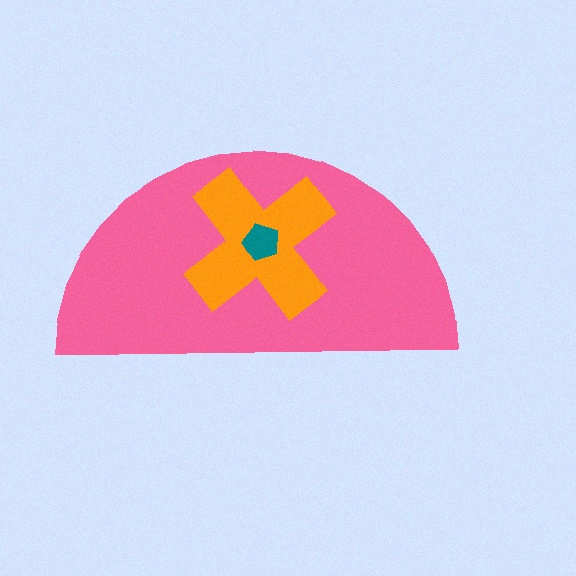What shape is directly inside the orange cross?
The teal pentagon.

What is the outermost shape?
The pink semicircle.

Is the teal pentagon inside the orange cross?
Yes.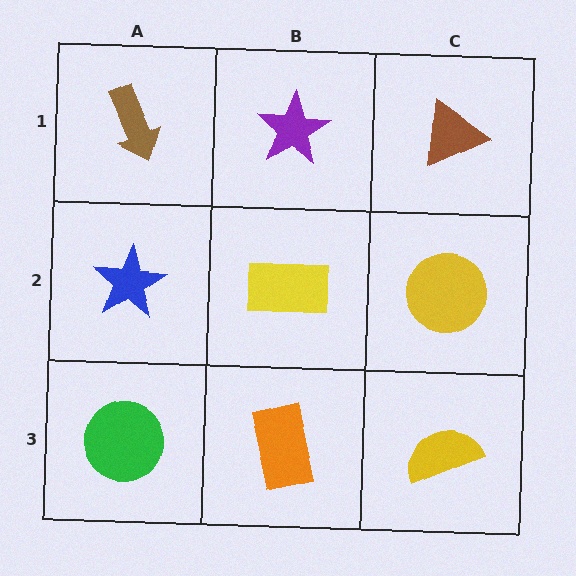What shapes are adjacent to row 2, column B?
A purple star (row 1, column B), an orange rectangle (row 3, column B), a blue star (row 2, column A), a yellow circle (row 2, column C).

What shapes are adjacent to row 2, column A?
A brown arrow (row 1, column A), a green circle (row 3, column A), a yellow rectangle (row 2, column B).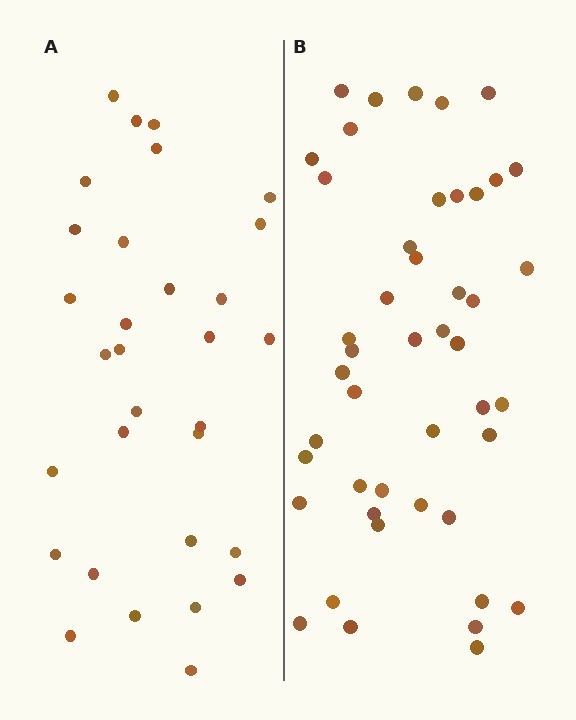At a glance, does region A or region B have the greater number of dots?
Region B (the right region) has more dots.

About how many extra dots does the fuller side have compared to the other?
Region B has approximately 15 more dots than region A.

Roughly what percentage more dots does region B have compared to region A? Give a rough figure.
About 50% more.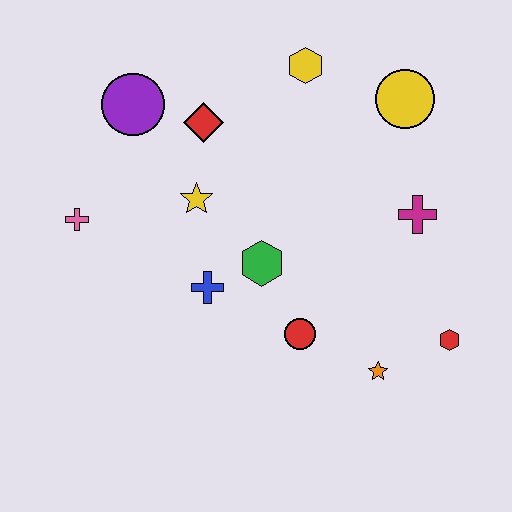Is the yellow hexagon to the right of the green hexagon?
Yes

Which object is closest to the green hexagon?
The blue cross is closest to the green hexagon.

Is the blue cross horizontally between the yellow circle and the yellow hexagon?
No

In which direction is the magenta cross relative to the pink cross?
The magenta cross is to the right of the pink cross.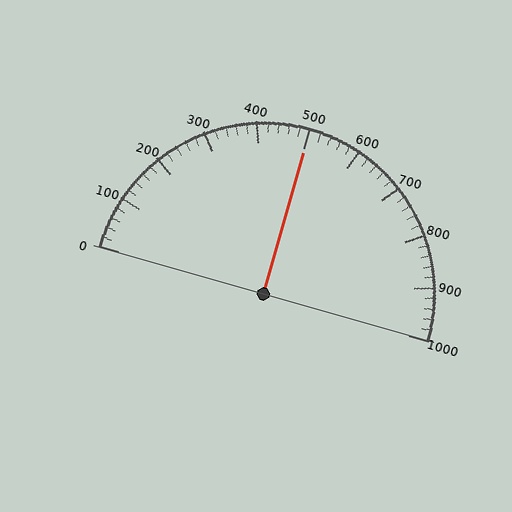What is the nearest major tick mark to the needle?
The nearest major tick mark is 500.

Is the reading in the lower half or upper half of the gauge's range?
The reading is in the upper half of the range (0 to 1000).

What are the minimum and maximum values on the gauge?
The gauge ranges from 0 to 1000.